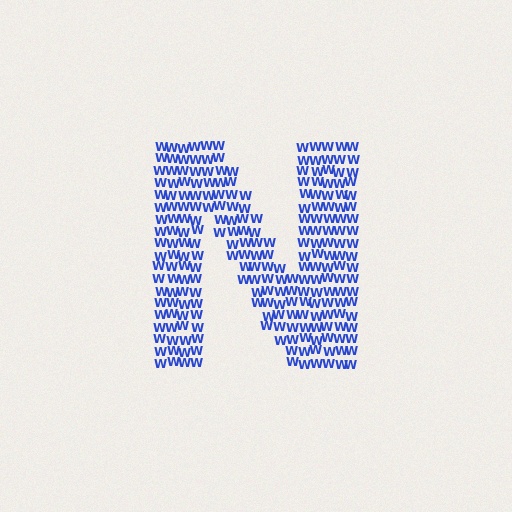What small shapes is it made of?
It is made of small letter W's.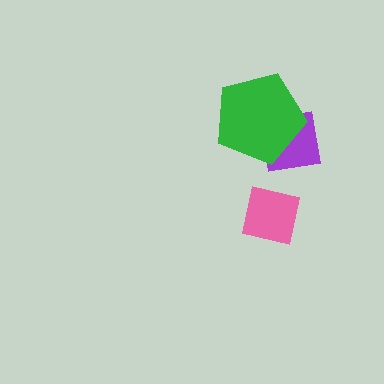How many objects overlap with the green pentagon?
1 object overlaps with the green pentagon.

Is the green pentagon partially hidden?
No, no other shape covers it.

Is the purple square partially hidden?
Yes, it is partially covered by another shape.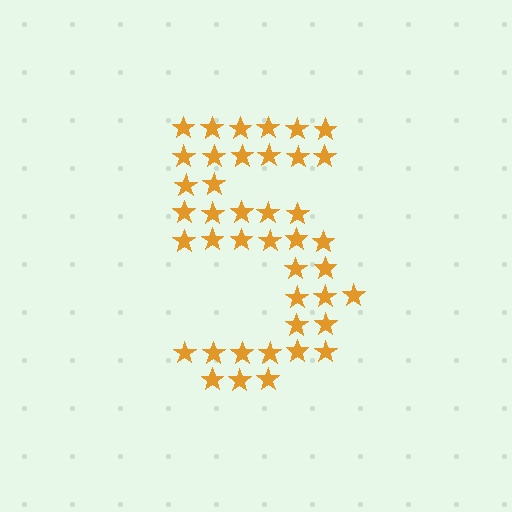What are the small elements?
The small elements are stars.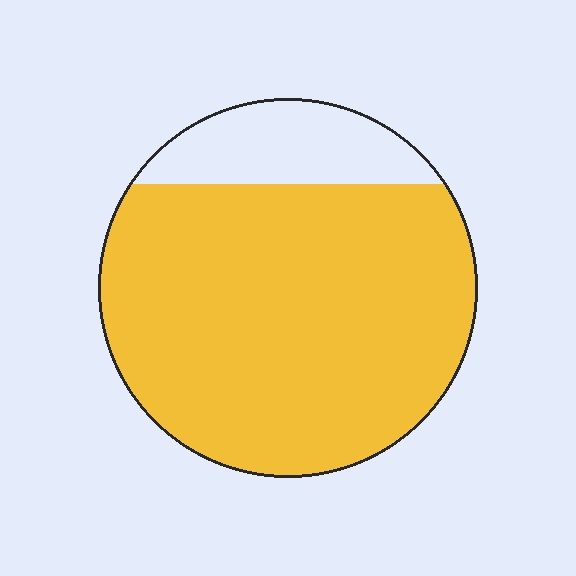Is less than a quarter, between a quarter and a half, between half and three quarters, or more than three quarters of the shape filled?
More than three quarters.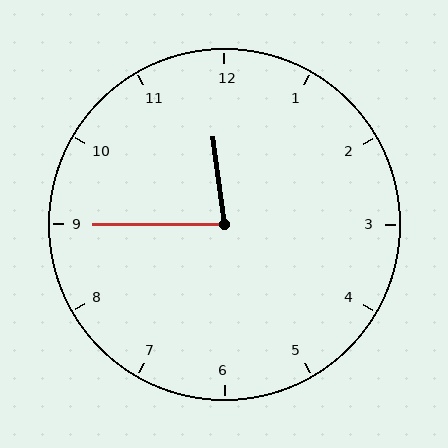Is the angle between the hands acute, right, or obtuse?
It is acute.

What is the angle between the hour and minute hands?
Approximately 82 degrees.